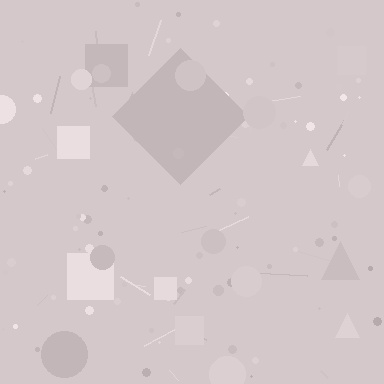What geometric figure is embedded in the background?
A diamond is embedded in the background.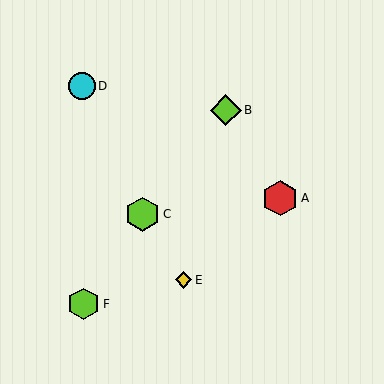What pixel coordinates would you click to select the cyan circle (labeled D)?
Click at (82, 86) to select the cyan circle D.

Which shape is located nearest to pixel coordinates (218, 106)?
The lime diamond (labeled B) at (226, 110) is nearest to that location.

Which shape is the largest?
The red hexagon (labeled A) is the largest.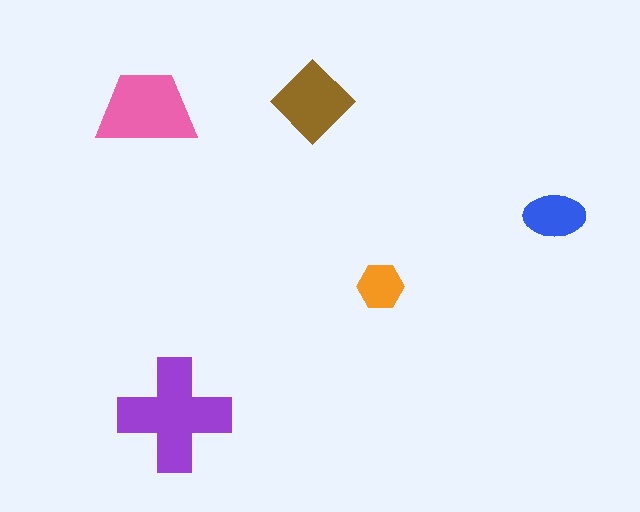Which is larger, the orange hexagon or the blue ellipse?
The blue ellipse.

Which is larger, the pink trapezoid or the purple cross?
The purple cross.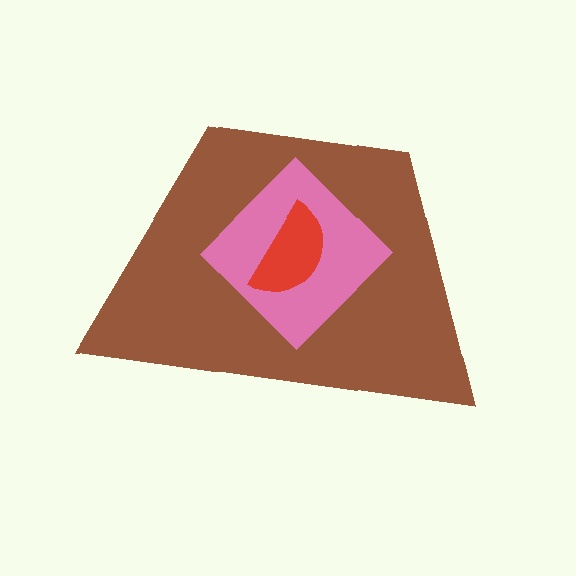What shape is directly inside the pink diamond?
The red semicircle.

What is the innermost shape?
The red semicircle.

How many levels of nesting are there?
3.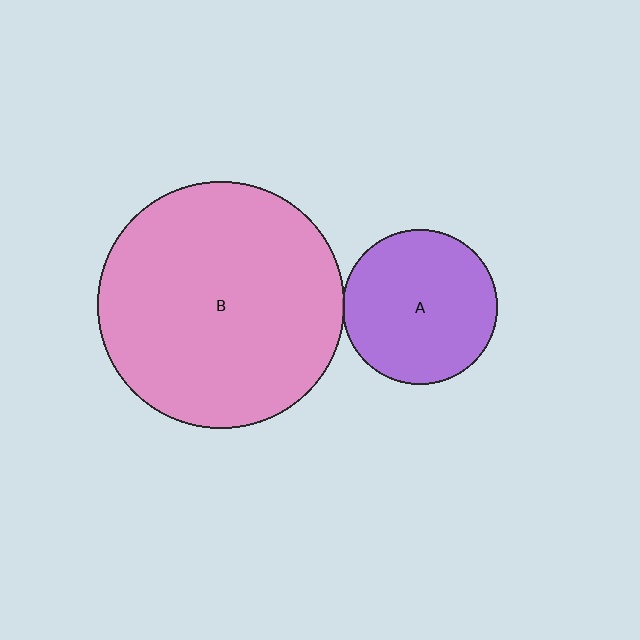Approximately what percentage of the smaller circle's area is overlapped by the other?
Approximately 5%.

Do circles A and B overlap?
Yes.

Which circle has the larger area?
Circle B (pink).